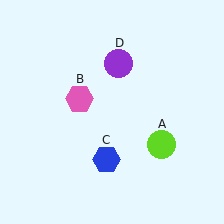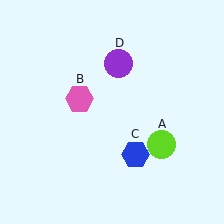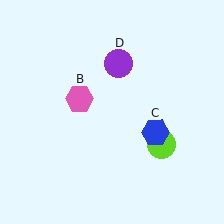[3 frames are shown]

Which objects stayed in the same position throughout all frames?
Lime circle (object A) and pink hexagon (object B) and purple circle (object D) remained stationary.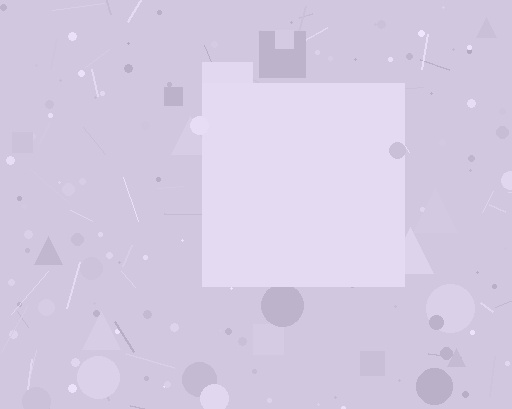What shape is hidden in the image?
A square is hidden in the image.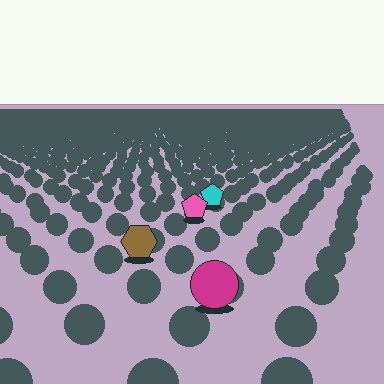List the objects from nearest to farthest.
From nearest to farthest: the magenta circle, the brown hexagon, the pink pentagon, the cyan pentagon.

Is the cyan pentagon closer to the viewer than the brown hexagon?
No. The brown hexagon is closer — you can tell from the texture gradient: the ground texture is coarser near it.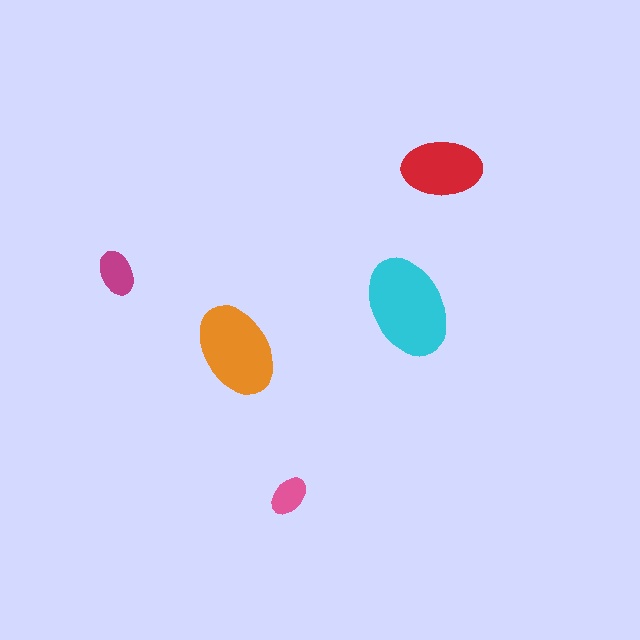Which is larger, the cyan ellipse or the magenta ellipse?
The cyan one.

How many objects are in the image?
There are 5 objects in the image.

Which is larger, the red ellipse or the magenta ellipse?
The red one.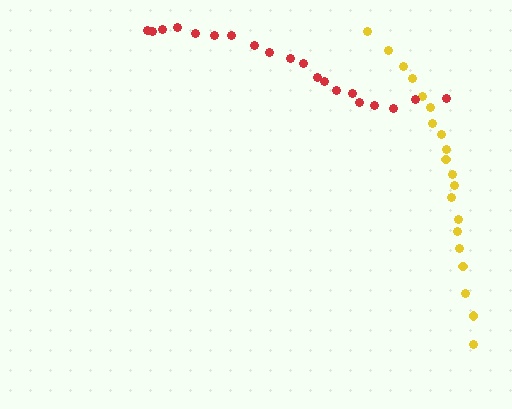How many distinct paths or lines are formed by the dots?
There are 2 distinct paths.